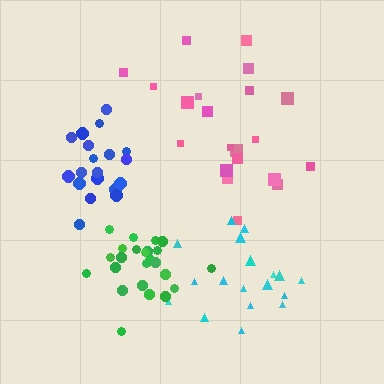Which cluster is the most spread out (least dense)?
Pink.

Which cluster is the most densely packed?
Green.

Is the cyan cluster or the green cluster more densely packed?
Green.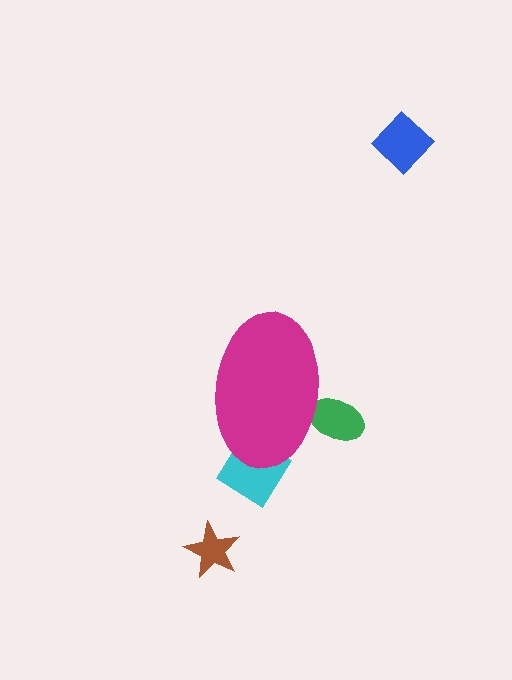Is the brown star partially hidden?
No, the brown star is fully visible.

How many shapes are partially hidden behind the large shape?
2 shapes are partially hidden.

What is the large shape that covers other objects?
A magenta ellipse.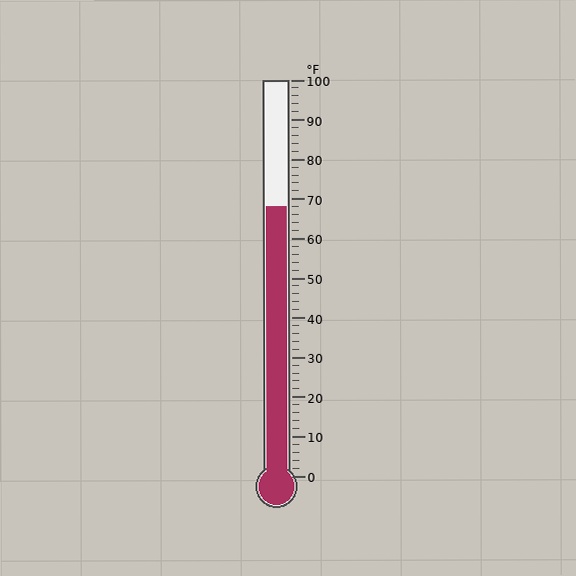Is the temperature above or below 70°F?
The temperature is below 70°F.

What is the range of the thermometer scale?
The thermometer scale ranges from 0°F to 100°F.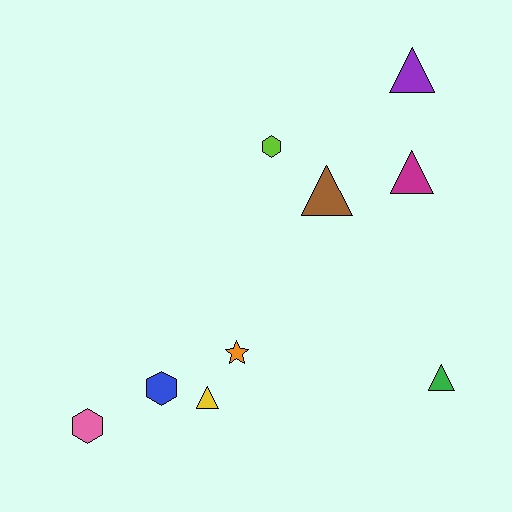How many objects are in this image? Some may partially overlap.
There are 9 objects.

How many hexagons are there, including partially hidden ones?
There are 3 hexagons.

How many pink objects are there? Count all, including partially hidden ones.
There is 1 pink object.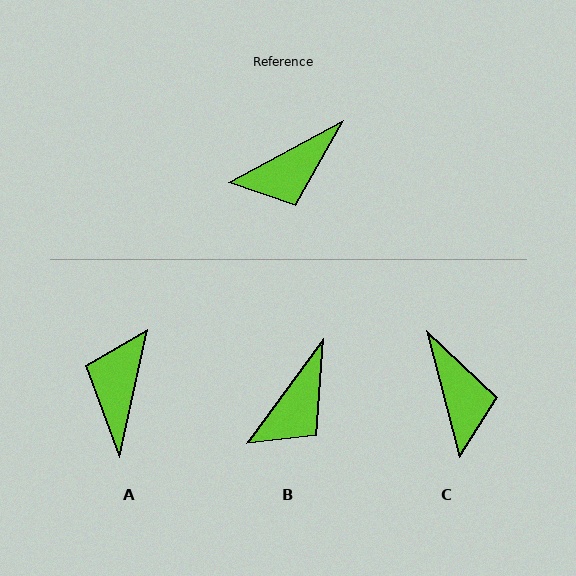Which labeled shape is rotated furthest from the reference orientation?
A, about 131 degrees away.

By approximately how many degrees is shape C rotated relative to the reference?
Approximately 76 degrees counter-clockwise.